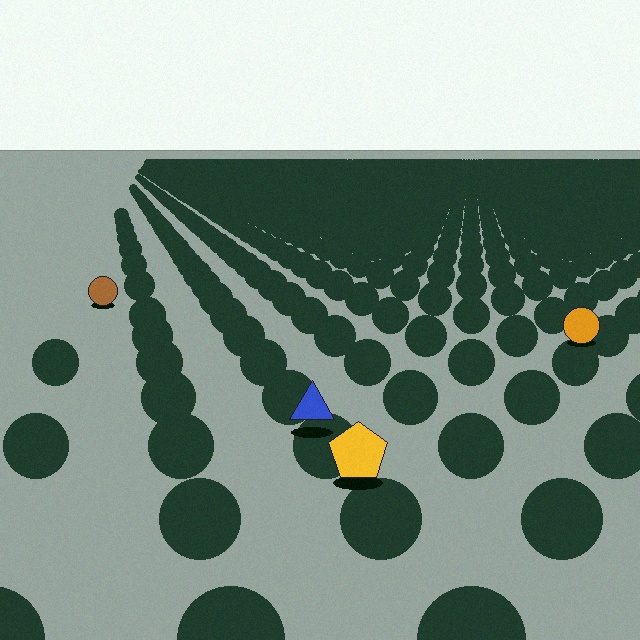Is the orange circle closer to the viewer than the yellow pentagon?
No. The yellow pentagon is closer — you can tell from the texture gradient: the ground texture is coarser near it.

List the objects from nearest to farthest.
From nearest to farthest: the yellow pentagon, the blue triangle, the orange circle, the brown circle.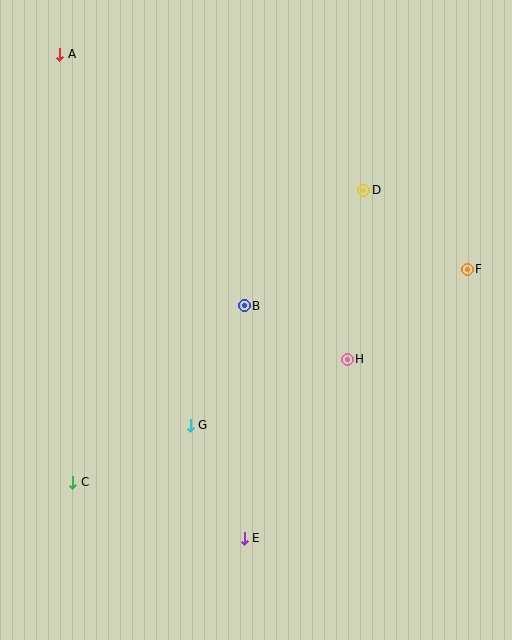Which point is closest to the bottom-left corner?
Point C is closest to the bottom-left corner.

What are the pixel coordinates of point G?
Point G is at (190, 425).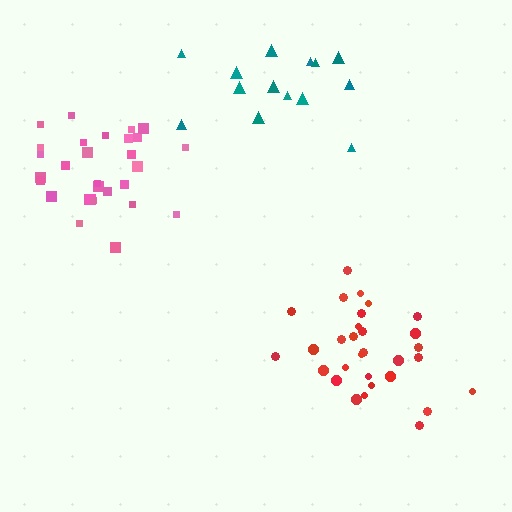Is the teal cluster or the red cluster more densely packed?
Red.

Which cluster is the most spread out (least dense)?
Teal.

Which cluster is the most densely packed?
Red.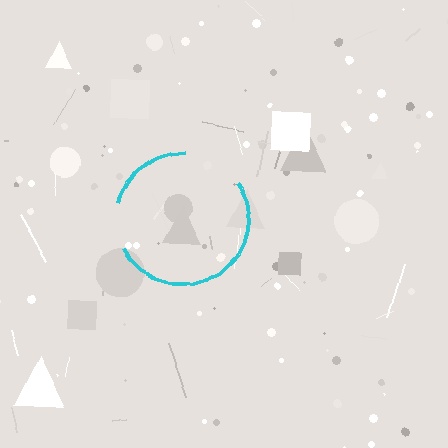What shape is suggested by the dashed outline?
The dashed outline suggests a circle.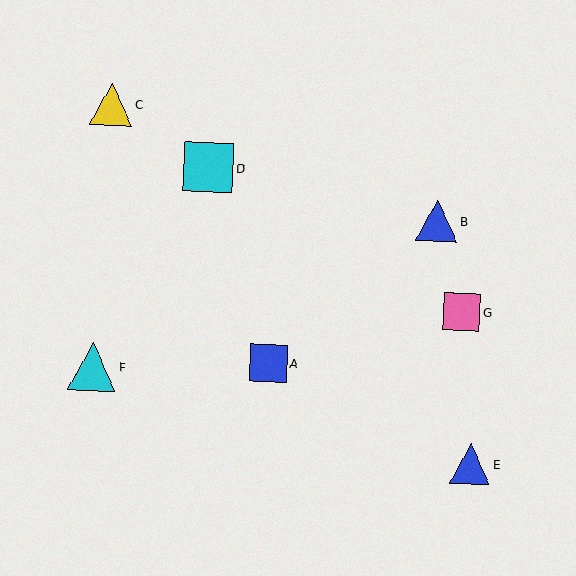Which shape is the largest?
The cyan square (labeled D) is the largest.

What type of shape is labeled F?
Shape F is a cyan triangle.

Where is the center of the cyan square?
The center of the cyan square is at (209, 167).